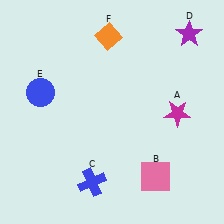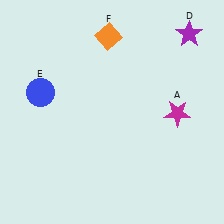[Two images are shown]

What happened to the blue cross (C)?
The blue cross (C) was removed in Image 2. It was in the bottom-left area of Image 1.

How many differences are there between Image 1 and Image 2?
There are 2 differences between the two images.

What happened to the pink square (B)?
The pink square (B) was removed in Image 2. It was in the bottom-right area of Image 1.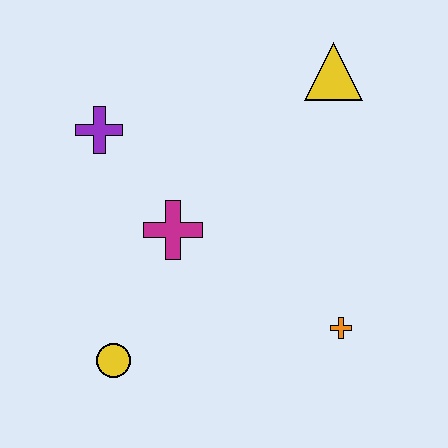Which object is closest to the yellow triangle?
The magenta cross is closest to the yellow triangle.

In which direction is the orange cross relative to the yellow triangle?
The orange cross is below the yellow triangle.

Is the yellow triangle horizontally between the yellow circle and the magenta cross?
No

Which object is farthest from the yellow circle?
The yellow triangle is farthest from the yellow circle.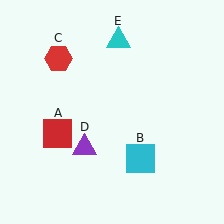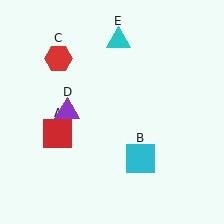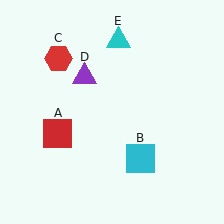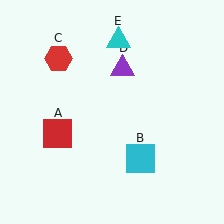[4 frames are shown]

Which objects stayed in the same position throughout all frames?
Red square (object A) and cyan square (object B) and red hexagon (object C) and cyan triangle (object E) remained stationary.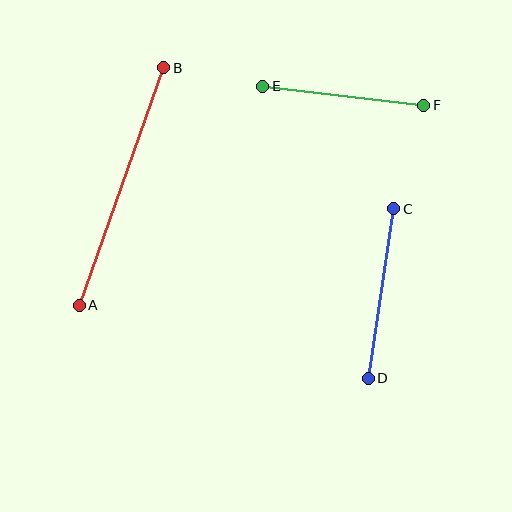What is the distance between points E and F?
The distance is approximately 162 pixels.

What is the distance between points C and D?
The distance is approximately 171 pixels.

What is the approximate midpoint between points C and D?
The midpoint is at approximately (381, 293) pixels.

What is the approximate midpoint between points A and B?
The midpoint is at approximately (122, 186) pixels.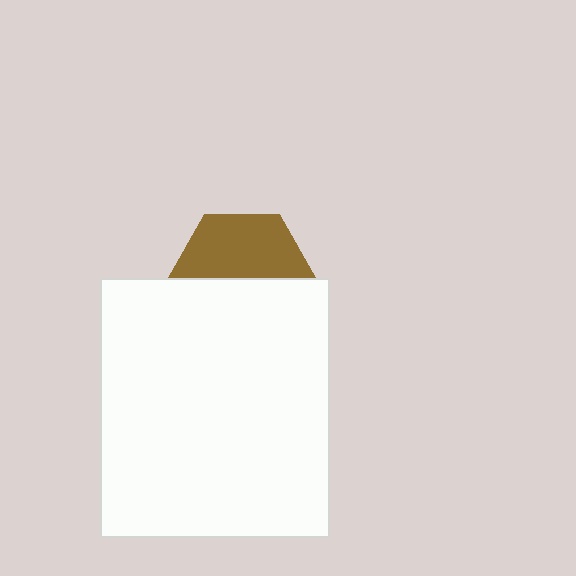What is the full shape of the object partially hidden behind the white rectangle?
The partially hidden object is a brown hexagon.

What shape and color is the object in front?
The object in front is a white rectangle.